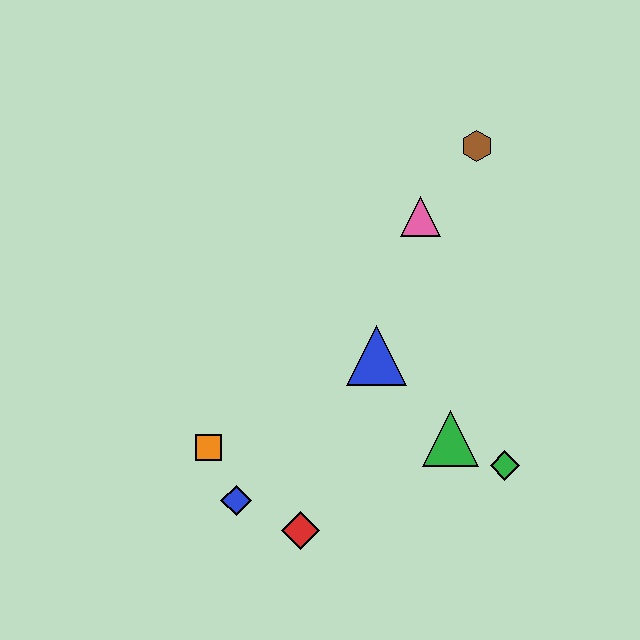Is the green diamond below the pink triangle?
Yes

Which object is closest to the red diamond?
The blue diamond is closest to the red diamond.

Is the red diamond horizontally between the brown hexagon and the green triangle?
No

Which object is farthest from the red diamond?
The brown hexagon is farthest from the red diamond.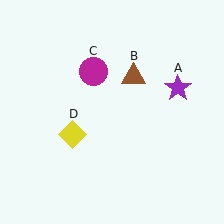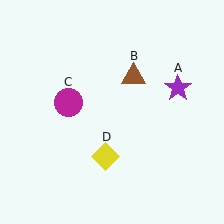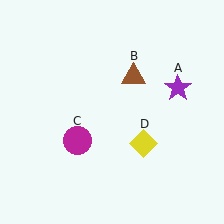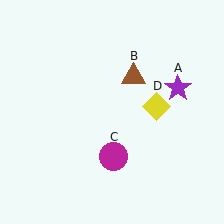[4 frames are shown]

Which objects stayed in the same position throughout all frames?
Purple star (object A) and brown triangle (object B) remained stationary.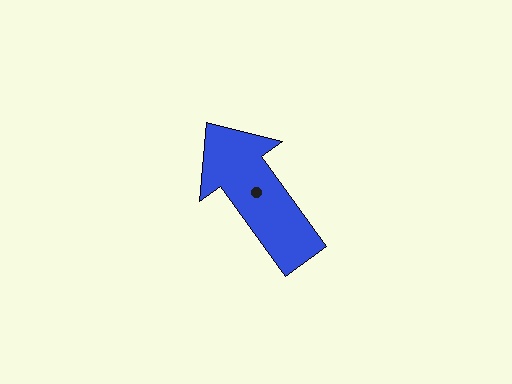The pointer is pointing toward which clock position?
Roughly 11 o'clock.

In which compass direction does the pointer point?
Northwest.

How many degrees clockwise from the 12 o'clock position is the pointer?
Approximately 324 degrees.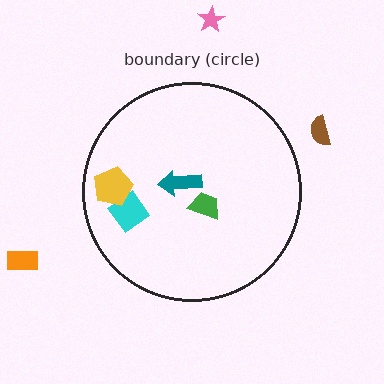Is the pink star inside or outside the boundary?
Outside.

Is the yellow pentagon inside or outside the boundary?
Inside.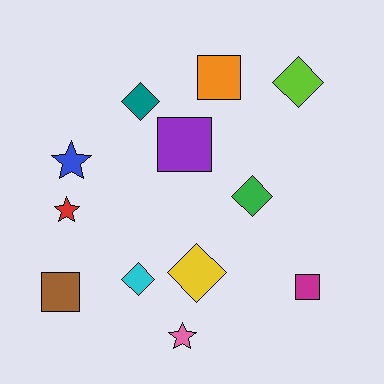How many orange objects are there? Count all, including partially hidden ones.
There is 1 orange object.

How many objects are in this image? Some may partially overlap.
There are 12 objects.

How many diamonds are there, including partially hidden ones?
There are 5 diamonds.